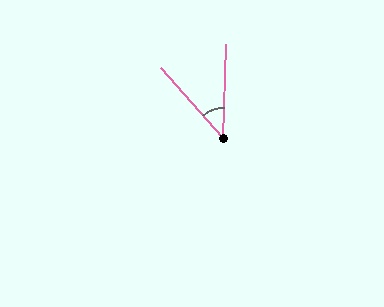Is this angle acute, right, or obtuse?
It is acute.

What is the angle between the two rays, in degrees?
Approximately 44 degrees.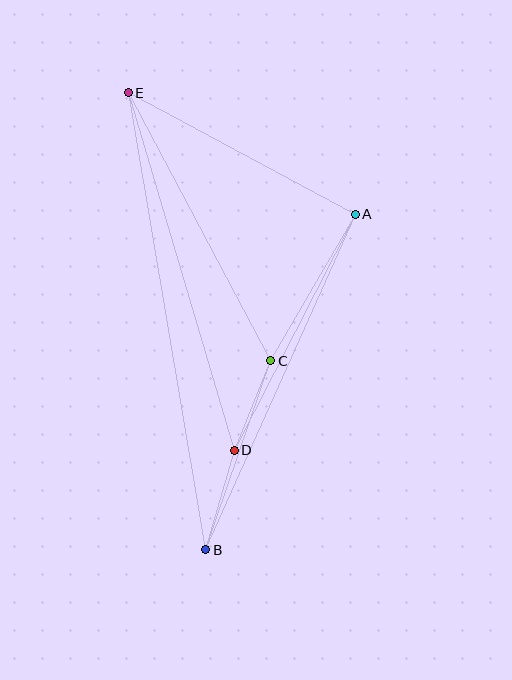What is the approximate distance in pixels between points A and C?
The distance between A and C is approximately 169 pixels.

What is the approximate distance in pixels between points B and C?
The distance between B and C is approximately 200 pixels.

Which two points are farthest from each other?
Points B and E are farthest from each other.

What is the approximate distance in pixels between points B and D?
The distance between B and D is approximately 103 pixels.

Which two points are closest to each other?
Points C and D are closest to each other.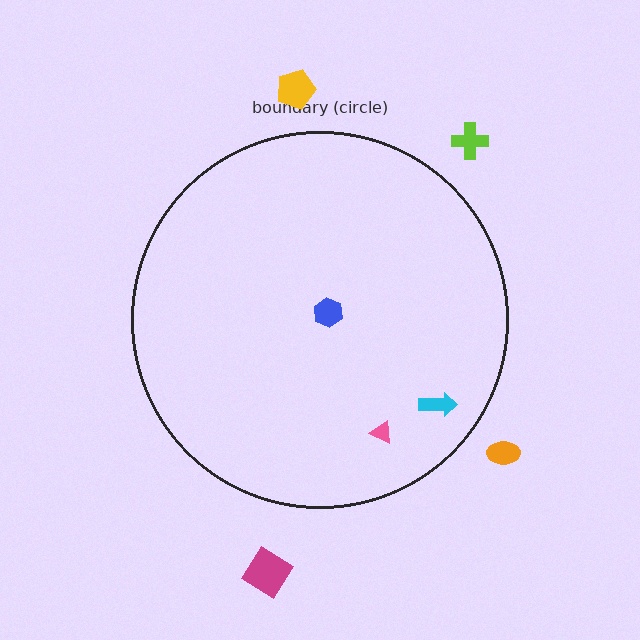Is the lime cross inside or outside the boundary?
Outside.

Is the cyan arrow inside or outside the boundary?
Inside.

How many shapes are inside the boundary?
3 inside, 4 outside.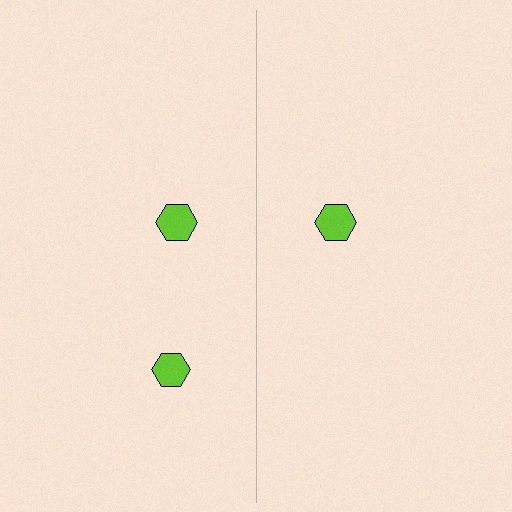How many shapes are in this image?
There are 3 shapes in this image.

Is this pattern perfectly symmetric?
No, the pattern is not perfectly symmetric. A lime hexagon is missing from the right side.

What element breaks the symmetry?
A lime hexagon is missing from the right side.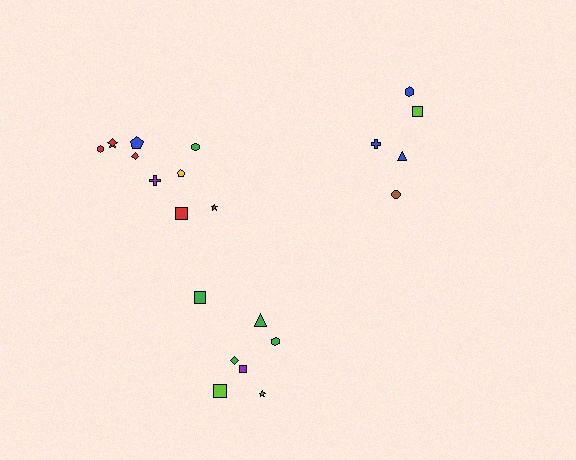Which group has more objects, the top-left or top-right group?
The top-left group.